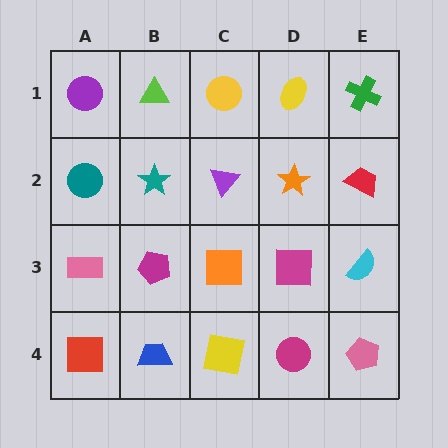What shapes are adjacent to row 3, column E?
A red trapezoid (row 2, column E), a pink pentagon (row 4, column E), a magenta square (row 3, column D).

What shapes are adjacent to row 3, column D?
An orange star (row 2, column D), a magenta circle (row 4, column D), an orange square (row 3, column C), a cyan semicircle (row 3, column E).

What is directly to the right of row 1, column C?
A yellow ellipse.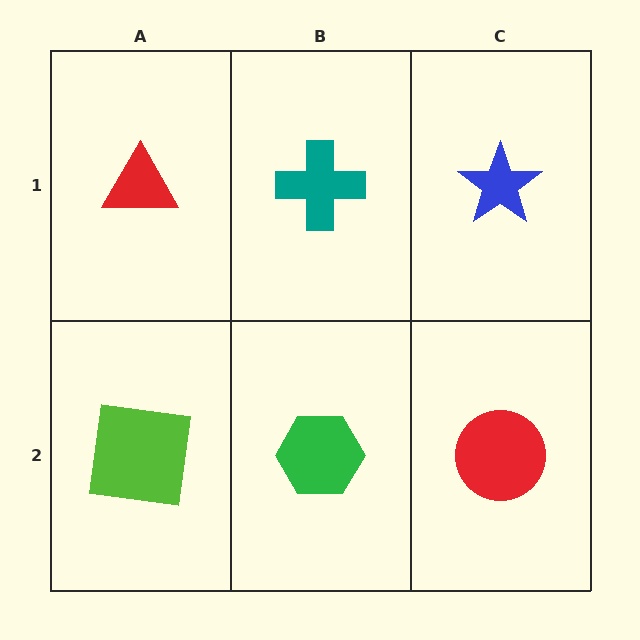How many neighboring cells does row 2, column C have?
2.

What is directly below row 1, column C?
A red circle.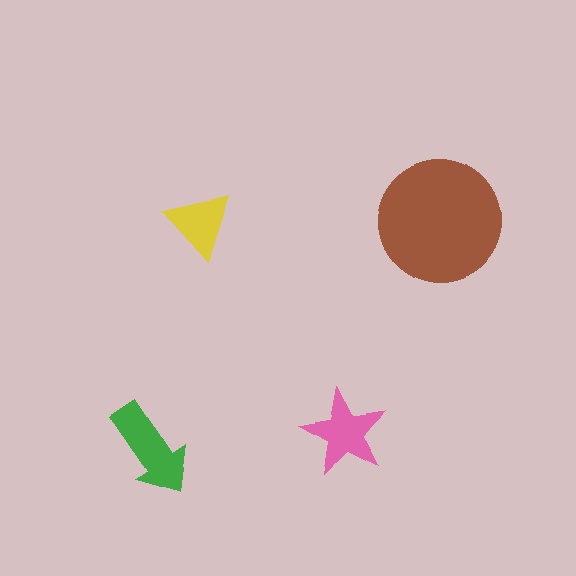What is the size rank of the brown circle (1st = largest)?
1st.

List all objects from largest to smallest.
The brown circle, the green arrow, the pink star, the yellow triangle.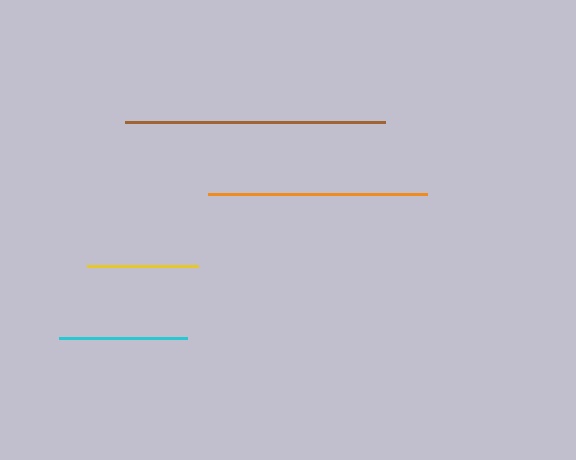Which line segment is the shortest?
The yellow line is the shortest at approximately 111 pixels.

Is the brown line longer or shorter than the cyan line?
The brown line is longer than the cyan line.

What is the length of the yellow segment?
The yellow segment is approximately 111 pixels long.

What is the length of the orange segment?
The orange segment is approximately 218 pixels long.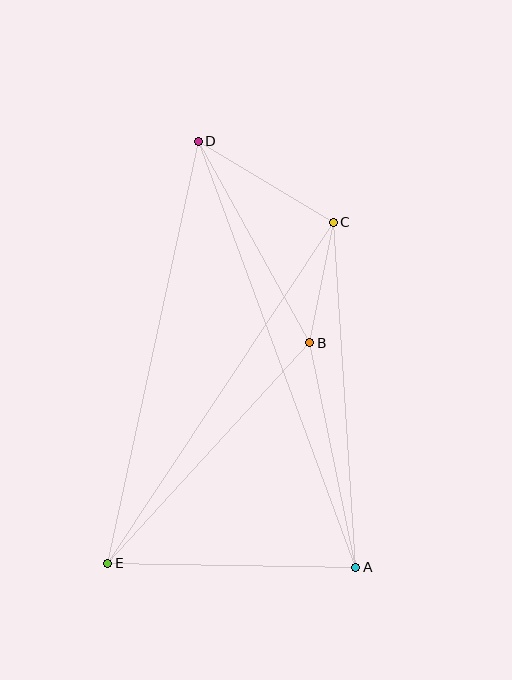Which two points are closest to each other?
Points B and C are closest to each other.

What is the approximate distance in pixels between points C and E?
The distance between C and E is approximately 409 pixels.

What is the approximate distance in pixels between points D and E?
The distance between D and E is approximately 431 pixels.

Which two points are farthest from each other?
Points A and D are farthest from each other.